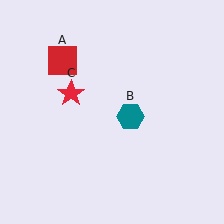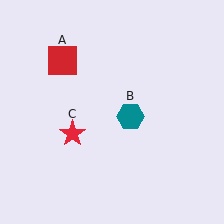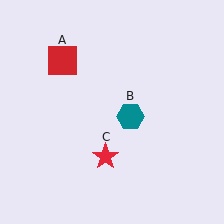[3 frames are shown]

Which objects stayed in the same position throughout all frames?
Red square (object A) and teal hexagon (object B) remained stationary.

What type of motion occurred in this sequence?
The red star (object C) rotated counterclockwise around the center of the scene.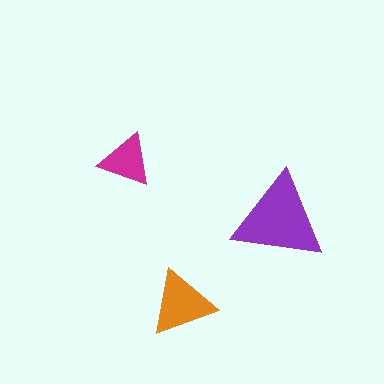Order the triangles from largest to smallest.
the purple one, the orange one, the magenta one.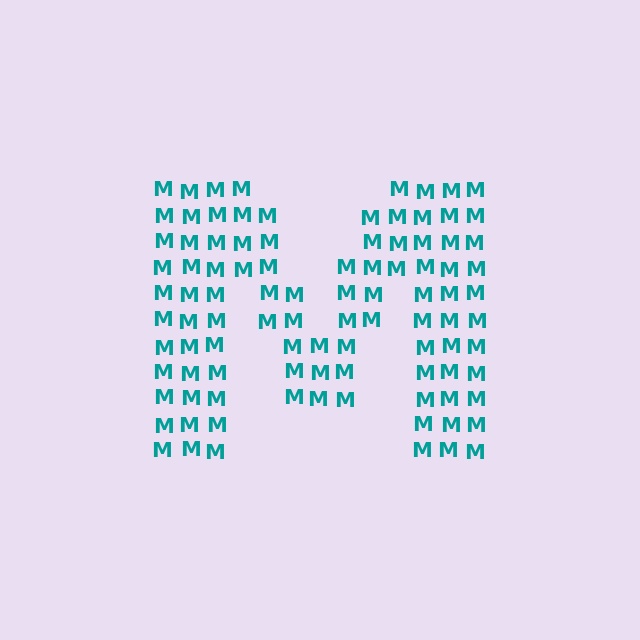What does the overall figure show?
The overall figure shows the letter M.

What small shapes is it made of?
It is made of small letter M's.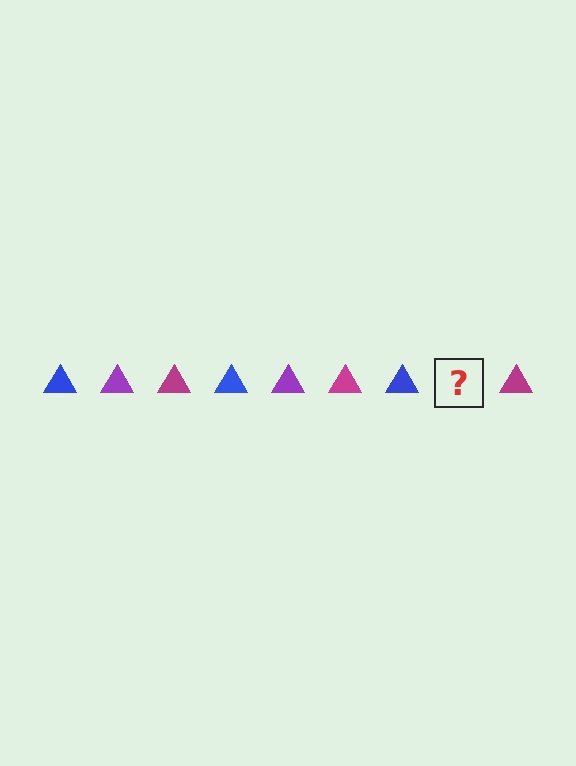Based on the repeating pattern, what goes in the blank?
The blank should be a purple triangle.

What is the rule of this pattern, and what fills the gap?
The rule is that the pattern cycles through blue, purple, magenta triangles. The gap should be filled with a purple triangle.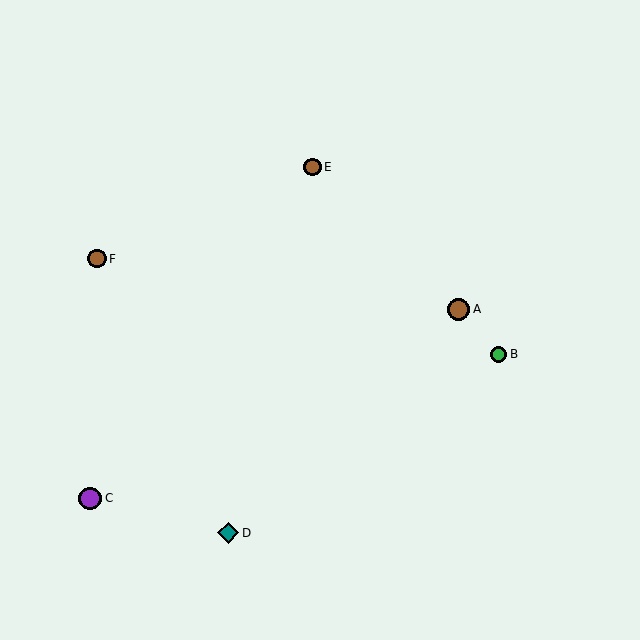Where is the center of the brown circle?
The center of the brown circle is at (97, 259).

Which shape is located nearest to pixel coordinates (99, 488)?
The purple circle (labeled C) at (90, 498) is nearest to that location.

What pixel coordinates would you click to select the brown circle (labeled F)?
Click at (97, 259) to select the brown circle F.